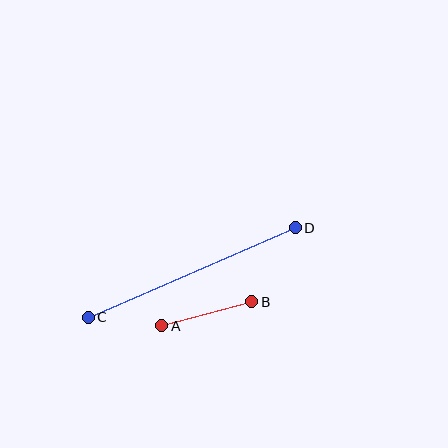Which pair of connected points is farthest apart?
Points C and D are farthest apart.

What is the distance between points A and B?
The distance is approximately 93 pixels.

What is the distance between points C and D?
The distance is approximately 226 pixels.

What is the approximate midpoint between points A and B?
The midpoint is at approximately (207, 314) pixels.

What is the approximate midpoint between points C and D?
The midpoint is at approximately (192, 272) pixels.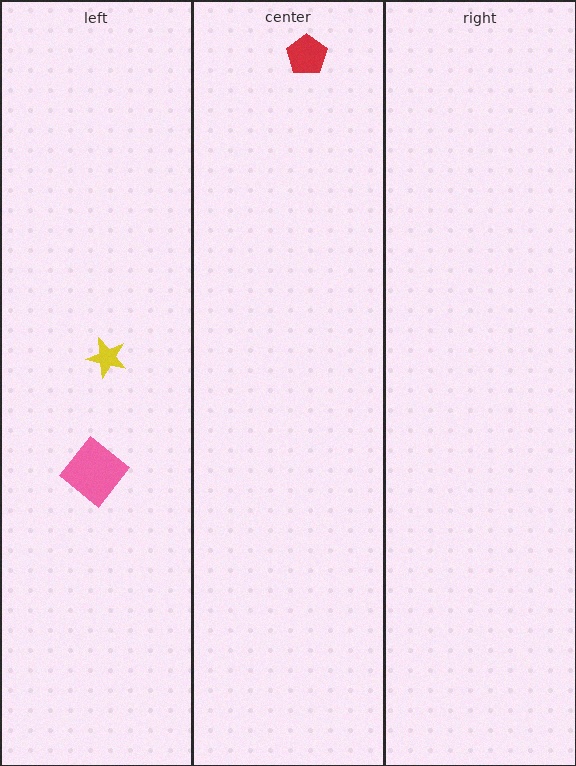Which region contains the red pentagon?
The center region.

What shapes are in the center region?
The red pentagon.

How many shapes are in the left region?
2.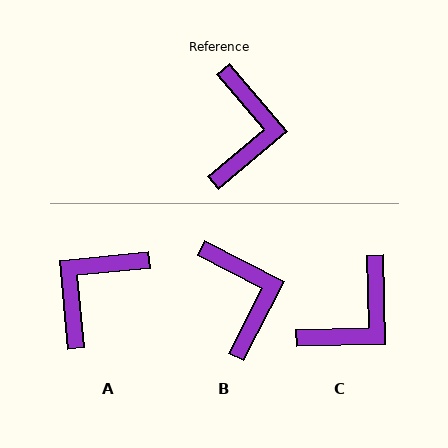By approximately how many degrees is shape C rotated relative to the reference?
Approximately 39 degrees clockwise.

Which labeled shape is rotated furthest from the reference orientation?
A, about 145 degrees away.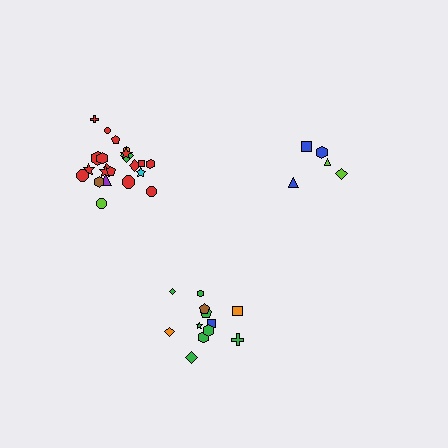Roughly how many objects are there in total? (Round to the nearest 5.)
Roughly 40 objects in total.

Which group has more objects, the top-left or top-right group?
The top-left group.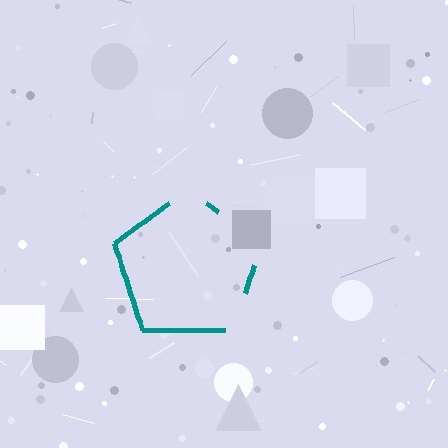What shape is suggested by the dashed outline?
The dashed outline suggests a pentagon.